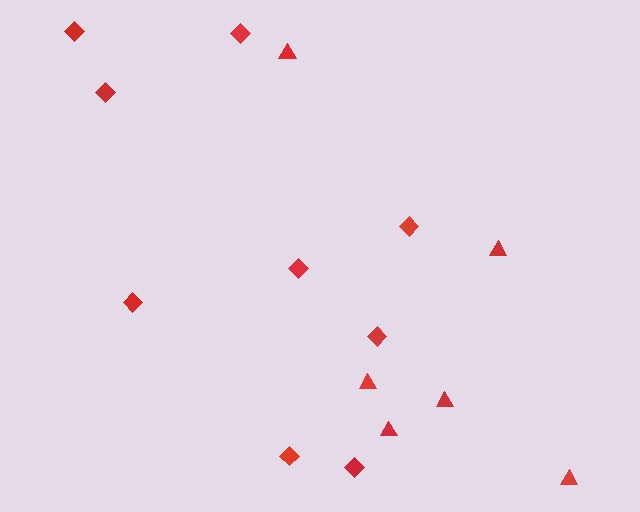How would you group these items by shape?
There are 2 groups: one group of diamonds (9) and one group of triangles (6).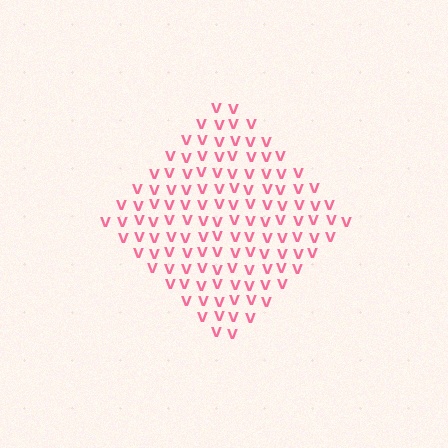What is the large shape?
The large shape is a diamond.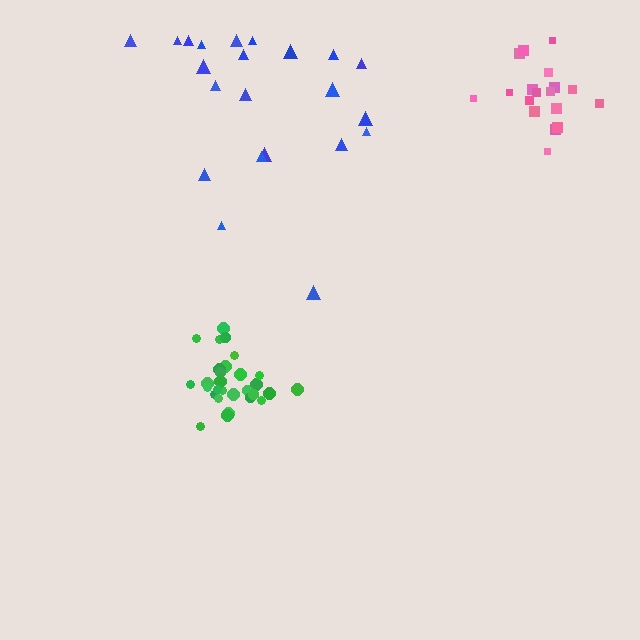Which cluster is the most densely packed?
Green.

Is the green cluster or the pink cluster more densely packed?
Green.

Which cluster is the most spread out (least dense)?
Blue.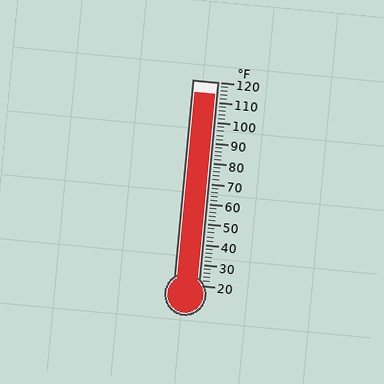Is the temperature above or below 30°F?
The temperature is above 30°F.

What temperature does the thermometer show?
The thermometer shows approximately 114°F.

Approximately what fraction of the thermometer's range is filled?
The thermometer is filled to approximately 95% of its range.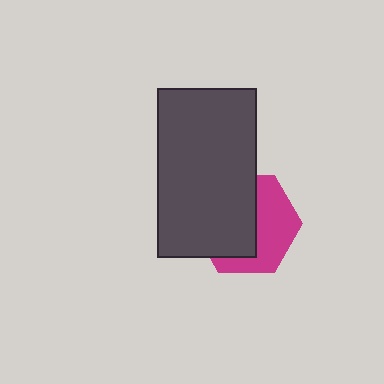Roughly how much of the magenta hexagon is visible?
About half of it is visible (roughly 45%).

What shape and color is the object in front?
The object in front is a dark gray rectangle.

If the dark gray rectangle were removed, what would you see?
You would see the complete magenta hexagon.